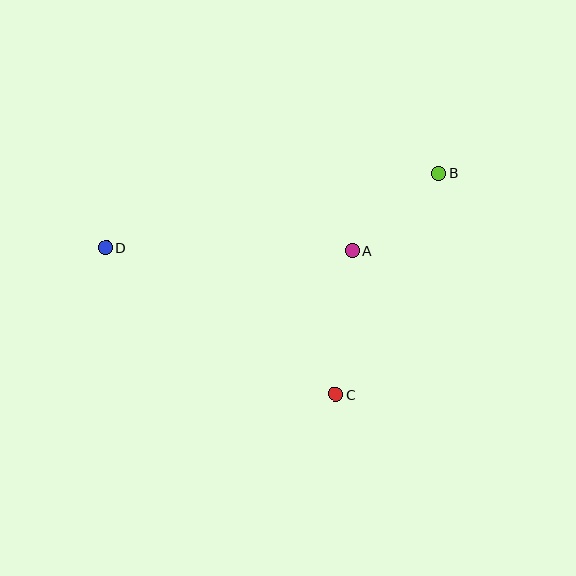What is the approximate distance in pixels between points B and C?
The distance between B and C is approximately 244 pixels.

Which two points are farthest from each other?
Points B and D are farthest from each other.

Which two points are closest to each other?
Points A and B are closest to each other.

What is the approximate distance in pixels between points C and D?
The distance between C and D is approximately 273 pixels.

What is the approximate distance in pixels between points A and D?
The distance between A and D is approximately 247 pixels.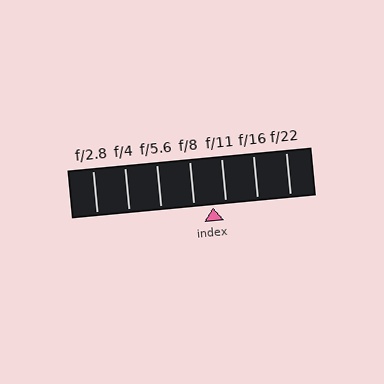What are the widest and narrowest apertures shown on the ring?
The widest aperture shown is f/2.8 and the narrowest is f/22.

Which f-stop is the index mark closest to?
The index mark is closest to f/11.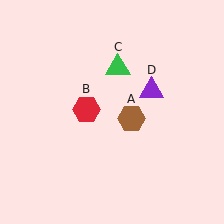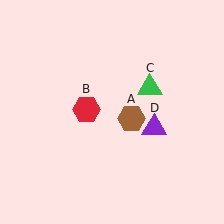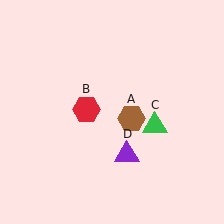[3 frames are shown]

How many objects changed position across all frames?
2 objects changed position: green triangle (object C), purple triangle (object D).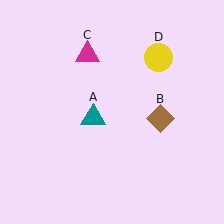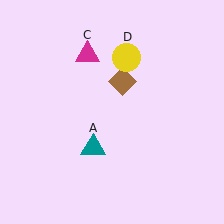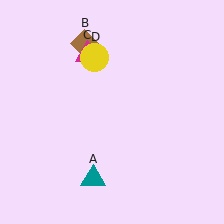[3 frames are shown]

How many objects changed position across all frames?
3 objects changed position: teal triangle (object A), brown diamond (object B), yellow circle (object D).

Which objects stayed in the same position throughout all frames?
Magenta triangle (object C) remained stationary.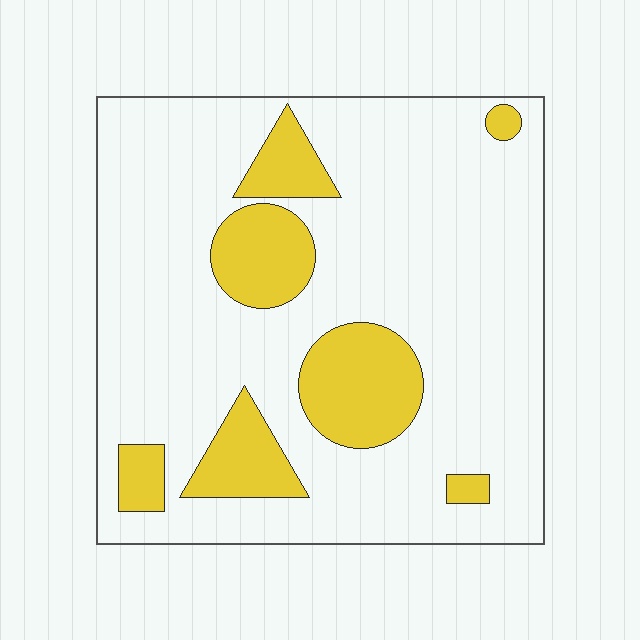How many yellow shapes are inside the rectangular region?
7.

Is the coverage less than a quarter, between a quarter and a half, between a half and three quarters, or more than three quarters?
Less than a quarter.